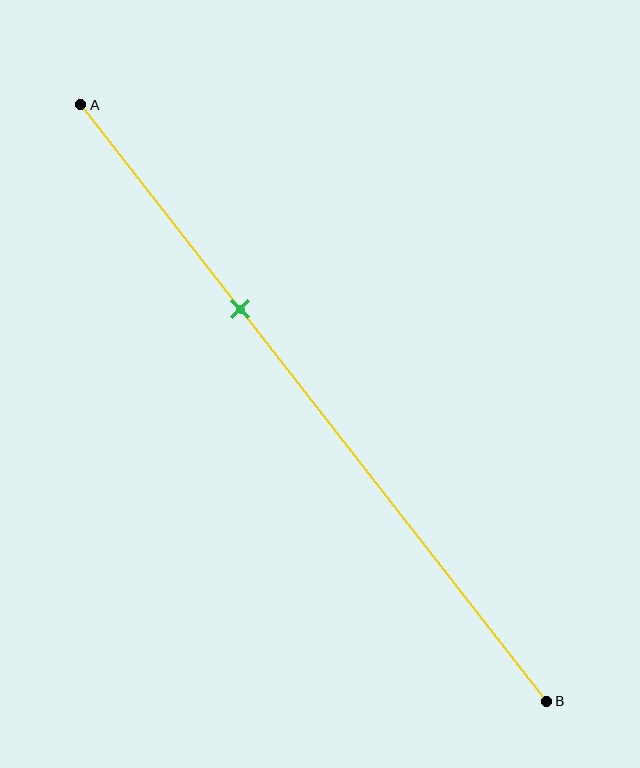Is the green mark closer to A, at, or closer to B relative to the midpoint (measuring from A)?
The green mark is closer to point A than the midpoint of segment AB.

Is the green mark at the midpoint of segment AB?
No, the mark is at about 35% from A, not at the 50% midpoint.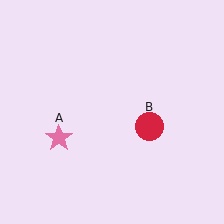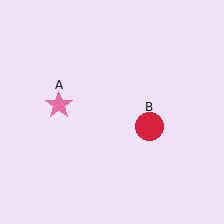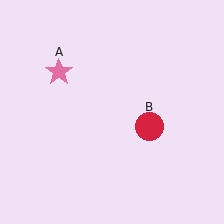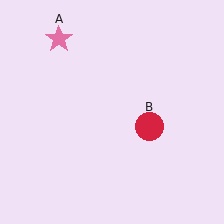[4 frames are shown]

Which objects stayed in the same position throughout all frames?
Red circle (object B) remained stationary.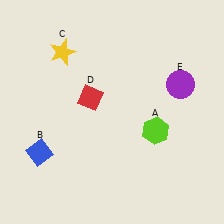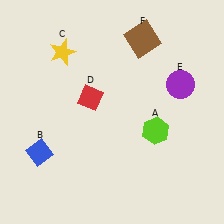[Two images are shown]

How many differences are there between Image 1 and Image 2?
There is 1 difference between the two images.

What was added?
A brown square (F) was added in Image 2.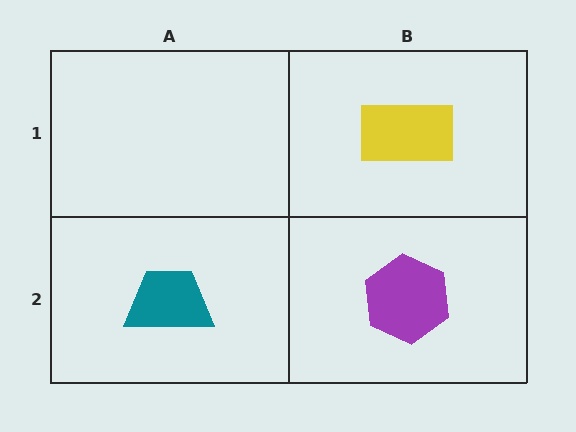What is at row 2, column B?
A purple hexagon.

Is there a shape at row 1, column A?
No, that cell is empty.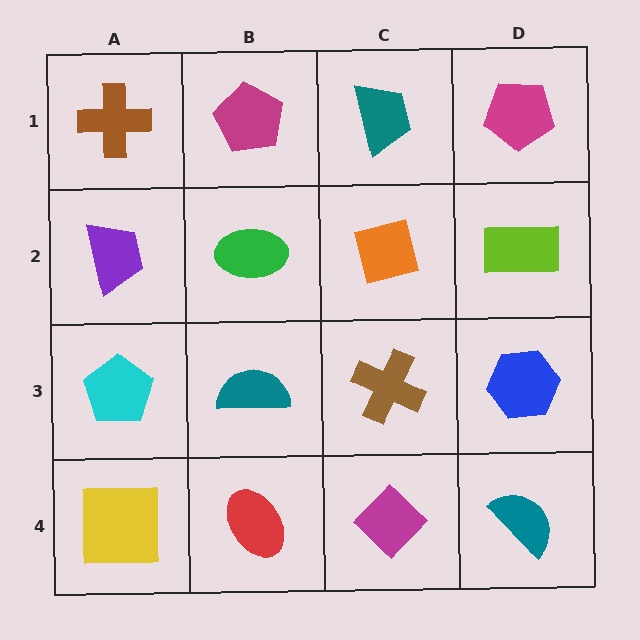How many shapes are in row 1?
4 shapes.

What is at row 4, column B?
A red ellipse.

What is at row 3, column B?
A teal semicircle.